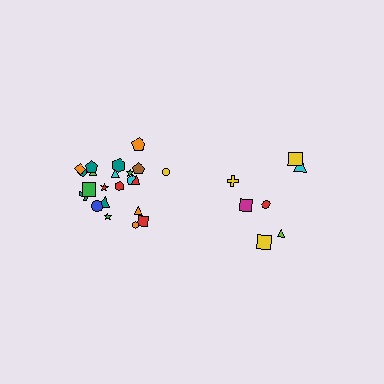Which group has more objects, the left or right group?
The left group.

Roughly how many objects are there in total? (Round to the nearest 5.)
Roughly 30 objects in total.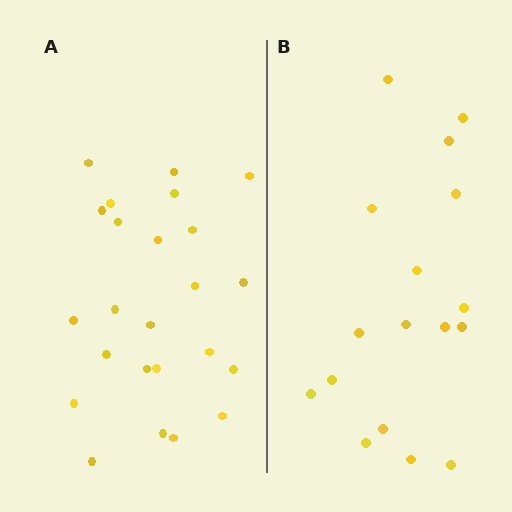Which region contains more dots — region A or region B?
Region A (the left region) has more dots.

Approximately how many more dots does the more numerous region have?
Region A has roughly 8 or so more dots than region B.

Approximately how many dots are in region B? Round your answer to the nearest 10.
About 20 dots. (The exact count is 17, which rounds to 20.)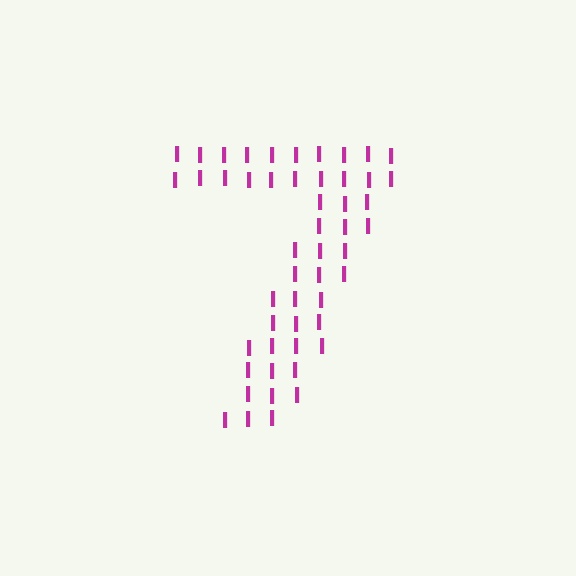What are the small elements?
The small elements are letter I's.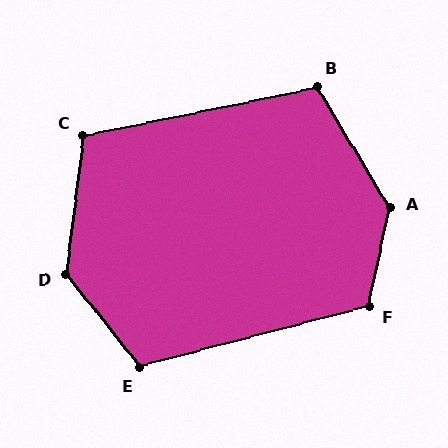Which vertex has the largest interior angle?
A, at approximately 137 degrees.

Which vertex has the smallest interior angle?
B, at approximately 109 degrees.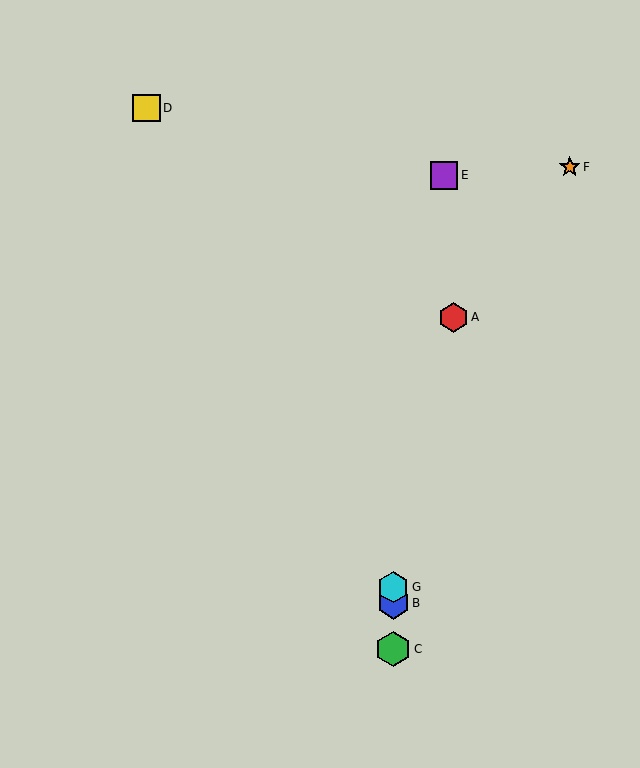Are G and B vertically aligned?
Yes, both are at x≈393.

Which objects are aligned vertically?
Objects B, C, G are aligned vertically.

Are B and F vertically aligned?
No, B is at x≈393 and F is at x≈570.